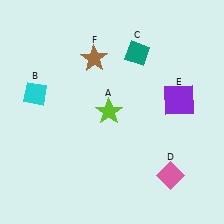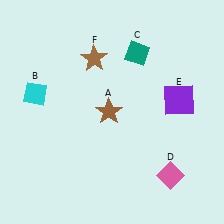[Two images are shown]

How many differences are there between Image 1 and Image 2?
There is 1 difference between the two images.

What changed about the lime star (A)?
In Image 1, A is lime. In Image 2, it changed to brown.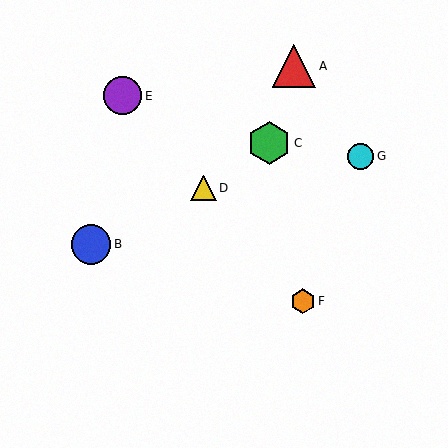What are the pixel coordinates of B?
Object B is at (91, 244).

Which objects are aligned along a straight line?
Objects D, E, F are aligned along a straight line.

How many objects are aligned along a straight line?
3 objects (D, E, F) are aligned along a straight line.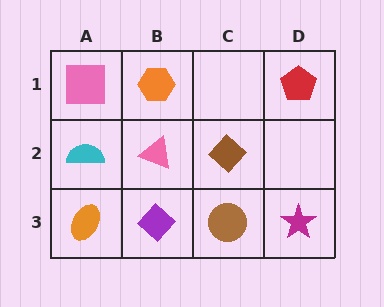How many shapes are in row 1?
3 shapes.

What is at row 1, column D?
A red pentagon.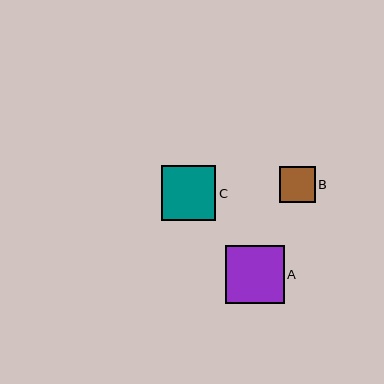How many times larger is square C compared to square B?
Square C is approximately 1.5 times the size of square B.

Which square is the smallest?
Square B is the smallest with a size of approximately 36 pixels.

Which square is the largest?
Square A is the largest with a size of approximately 59 pixels.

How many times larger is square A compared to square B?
Square A is approximately 1.6 times the size of square B.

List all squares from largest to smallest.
From largest to smallest: A, C, B.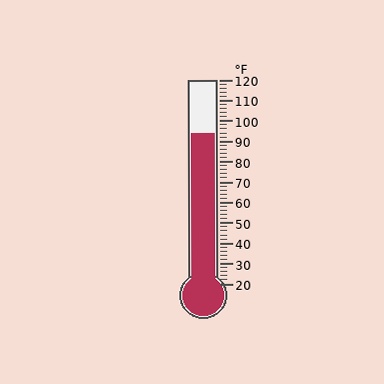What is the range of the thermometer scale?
The thermometer scale ranges from 20°F to 120°F.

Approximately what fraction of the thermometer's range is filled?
The thermometer is filled to approximately 75% of its range.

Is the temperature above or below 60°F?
The temperature is above 60°F.